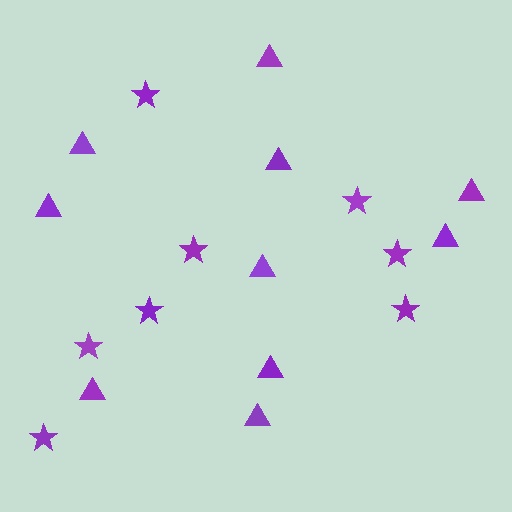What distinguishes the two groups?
There are 2 groups: one group of triangles (10) and one group of stars (8).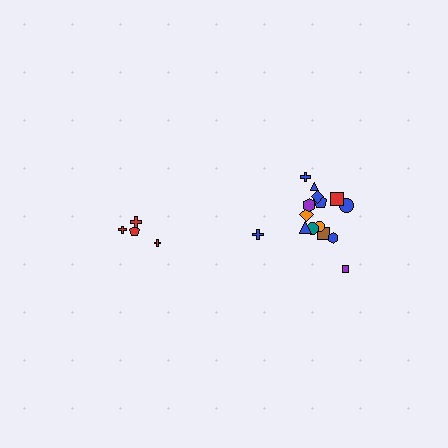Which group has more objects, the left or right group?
The right group.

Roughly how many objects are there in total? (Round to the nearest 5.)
Roughly 20 objects in total.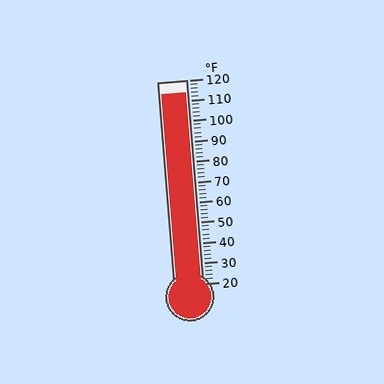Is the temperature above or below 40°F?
The temperature is above 40°F.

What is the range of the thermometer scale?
The thermometer scale ranges from 20°F to 120°F.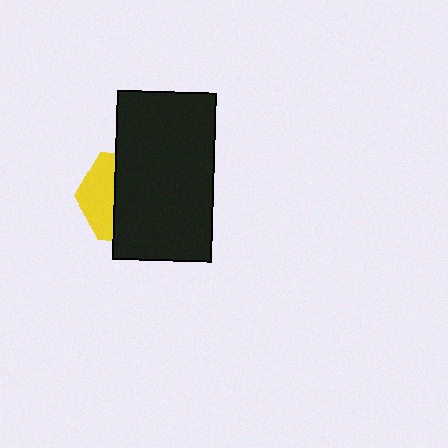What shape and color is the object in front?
The object in front is a black rectangle.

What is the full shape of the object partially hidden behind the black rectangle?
The partially hidden object is a yellow hexagon.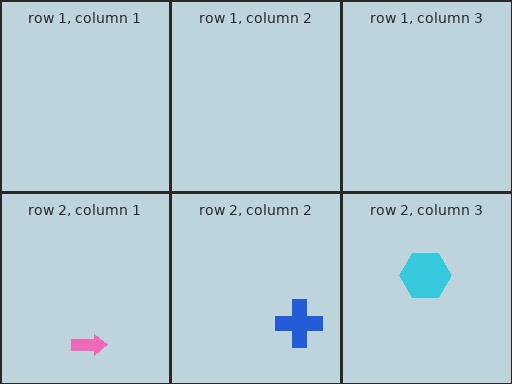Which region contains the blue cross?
The row 2, column 2 region.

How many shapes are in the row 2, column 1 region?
1.